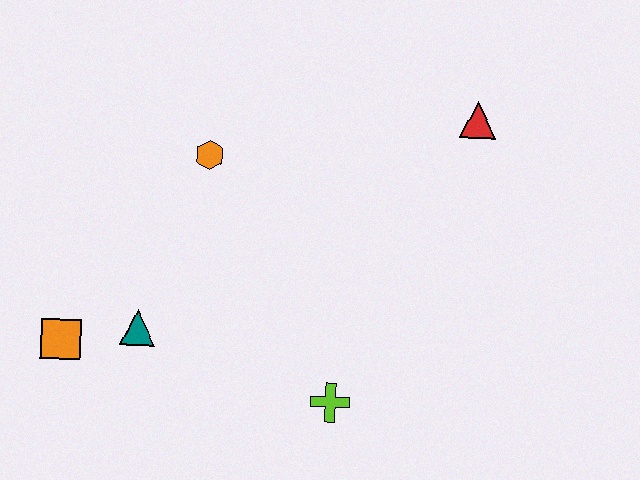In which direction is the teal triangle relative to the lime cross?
The teal triangle is to the left of the lime cross.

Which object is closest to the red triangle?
The orange hexagon is closest to the red triangle.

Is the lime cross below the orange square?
Yes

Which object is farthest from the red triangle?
The orange square is farthest from the red triangle.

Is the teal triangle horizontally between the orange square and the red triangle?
Yes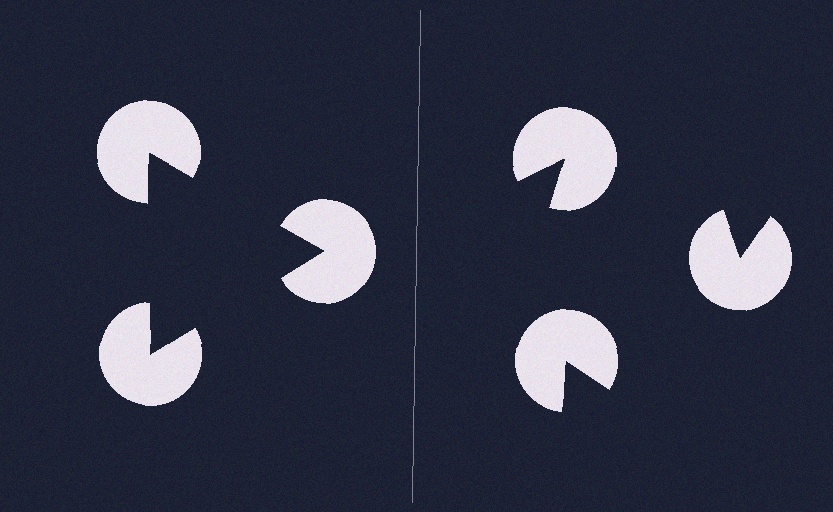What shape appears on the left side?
An illusory triangle.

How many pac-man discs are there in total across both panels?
6 — 3 on each side.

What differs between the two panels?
The pac-man discs are positioned identically on both sides; only the wedge orientations differ. On the left they align to a triangle; on the right they are misaligned.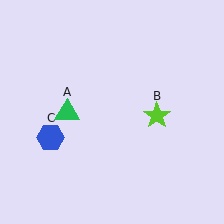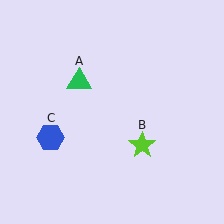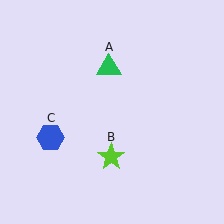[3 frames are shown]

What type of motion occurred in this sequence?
The green triangle (object A), lime star (object B) rotated clockwise around the center of the scene.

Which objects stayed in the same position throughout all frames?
Blue hexagon (object C) remained stationary.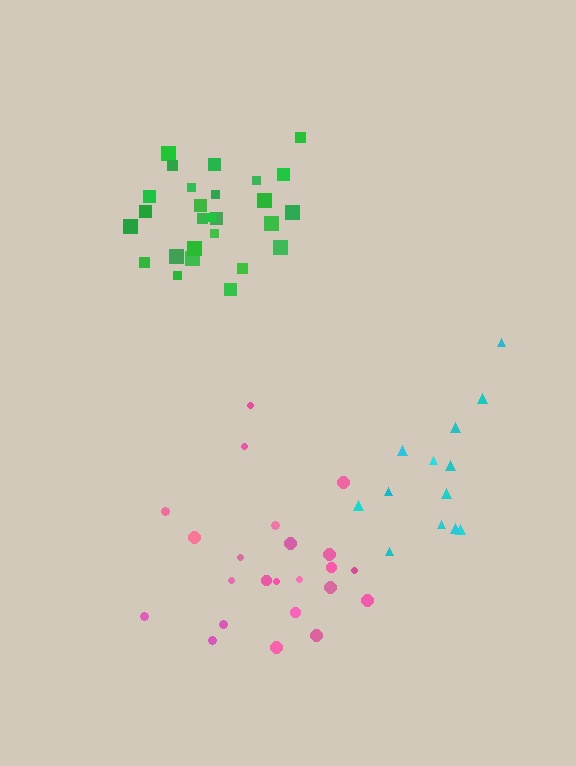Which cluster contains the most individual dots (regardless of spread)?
Green (27).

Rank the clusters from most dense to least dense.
green, cyan, pink.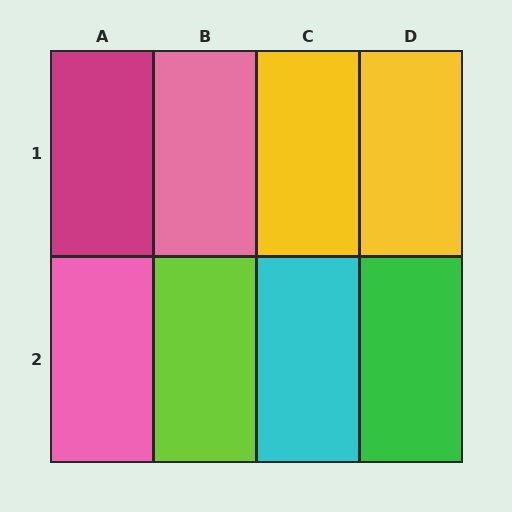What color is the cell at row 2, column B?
Lime.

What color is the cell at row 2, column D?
Green.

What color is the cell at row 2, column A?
Pink.